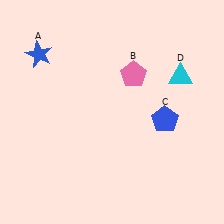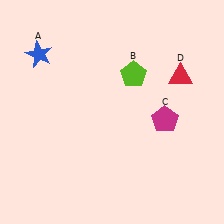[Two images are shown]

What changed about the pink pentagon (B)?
In Image 1, B is pink. In Image 2, it changed to lime.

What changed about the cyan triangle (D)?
In Image 1, D is cyan. In Image 2, it changed to red.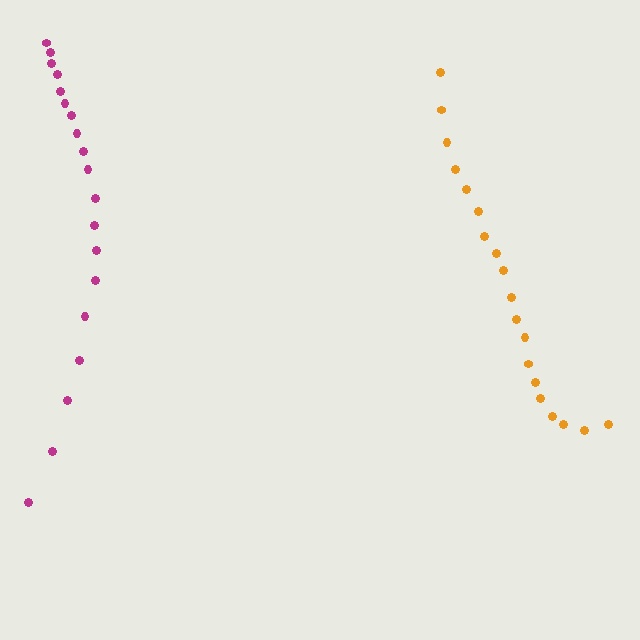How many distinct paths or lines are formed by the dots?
There are 2 distinct paths.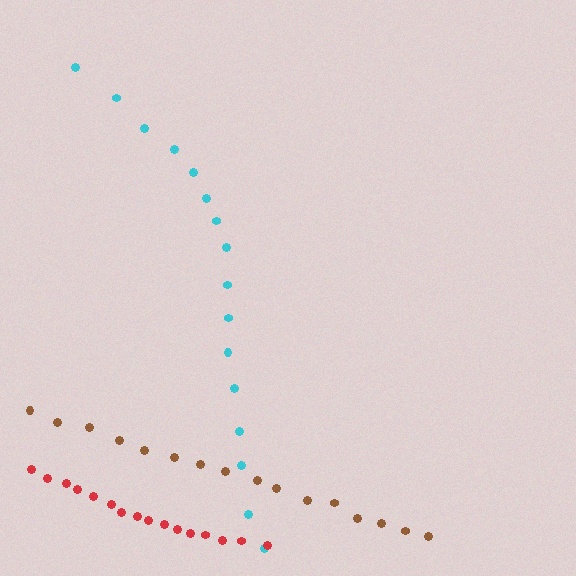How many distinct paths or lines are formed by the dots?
There are 3 distinct paths.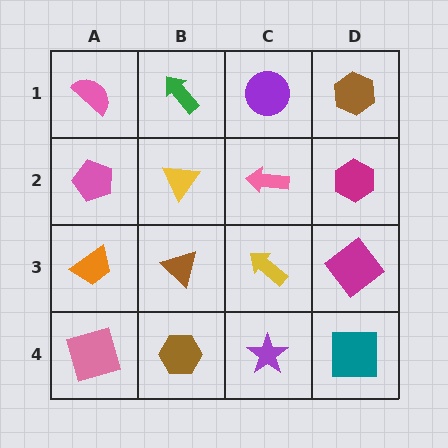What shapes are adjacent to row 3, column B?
A yellow triangle (row 2, column B), a brown hexagon (row 4, column B), an orange trapezoid (row 3, column A), a yellow arrow (row 3, column C).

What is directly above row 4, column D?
A magenta diamond.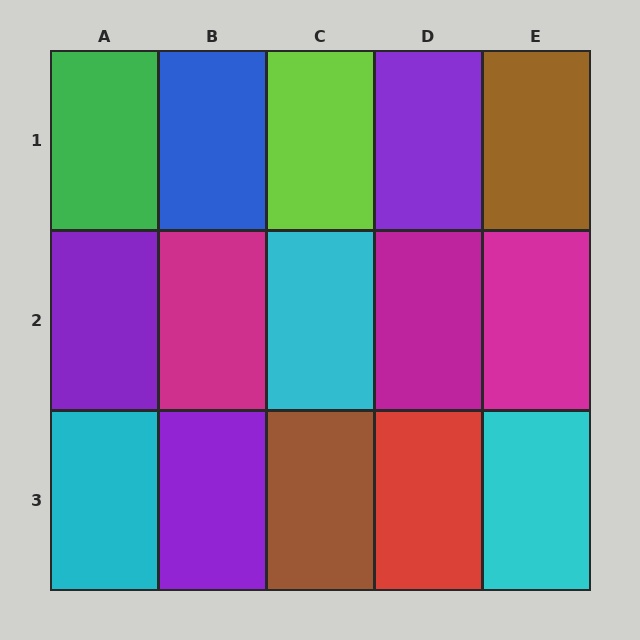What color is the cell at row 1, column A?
Green.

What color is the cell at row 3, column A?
Cyan.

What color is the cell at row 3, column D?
Red.